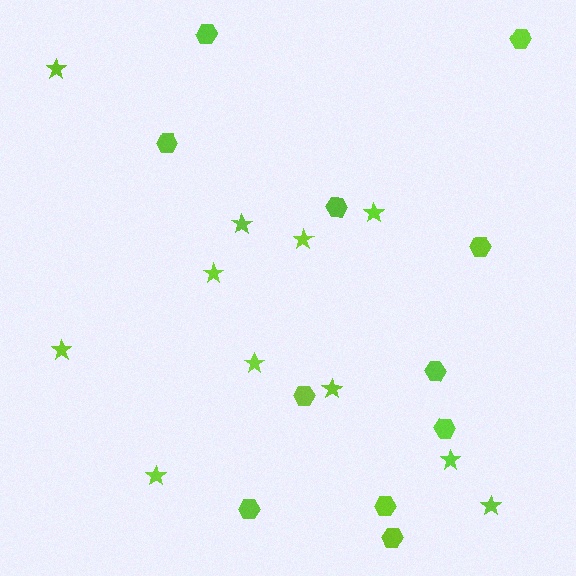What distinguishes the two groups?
There are 2 groups: one group of stars (11) and one group of hexagons (11).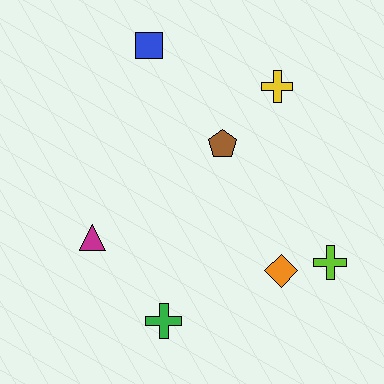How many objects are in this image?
There are 7 objects.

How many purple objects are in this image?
There are no purple objects.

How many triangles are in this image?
There is 1 triangle.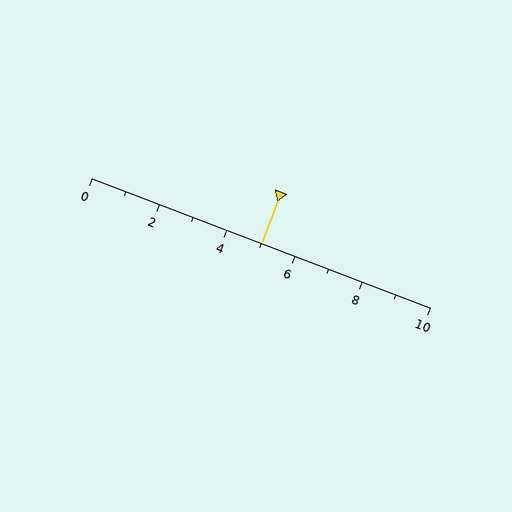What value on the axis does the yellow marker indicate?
The marker indicates approximately 5.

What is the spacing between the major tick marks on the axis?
The major ticks are spaced 2 apart.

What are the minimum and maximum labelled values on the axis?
The axis runs from 0 to 10.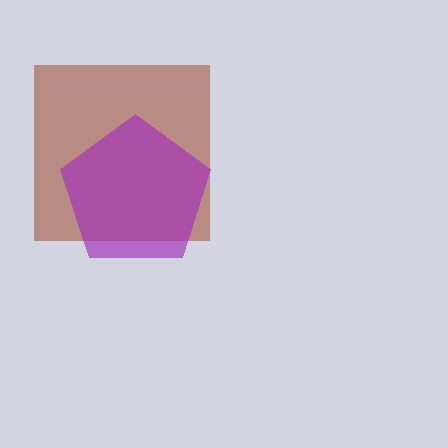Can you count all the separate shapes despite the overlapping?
Yes, there are 2 separate shapes.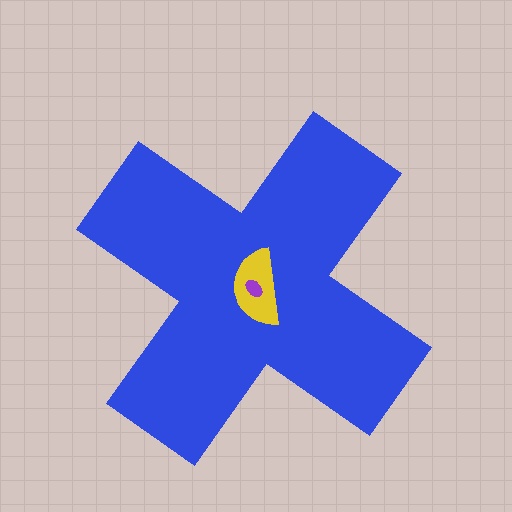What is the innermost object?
The purple ellipse.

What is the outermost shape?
The blue cross.